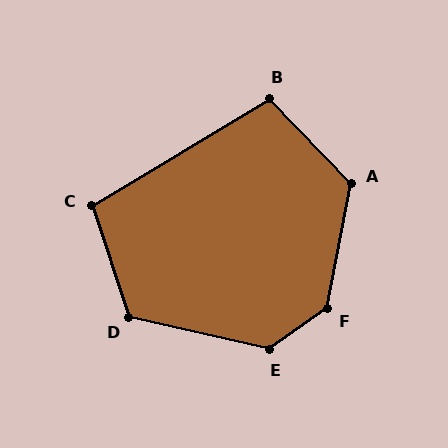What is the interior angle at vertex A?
Approximately 125 degrees (obtuse).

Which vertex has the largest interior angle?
F, at approximately 136 degrees.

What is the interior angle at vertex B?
Approximately 103 degrees (obtuse).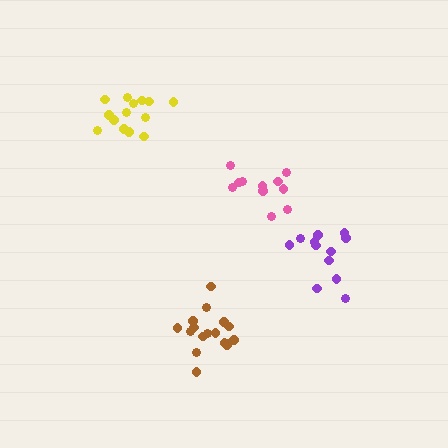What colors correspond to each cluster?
The clusters are colored: purple, yellow, brown, pink.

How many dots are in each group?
Group 1: 12 dots, Group 2: 14 dots, Group 3: 17 dots, Group 4: 11 dots (54 total).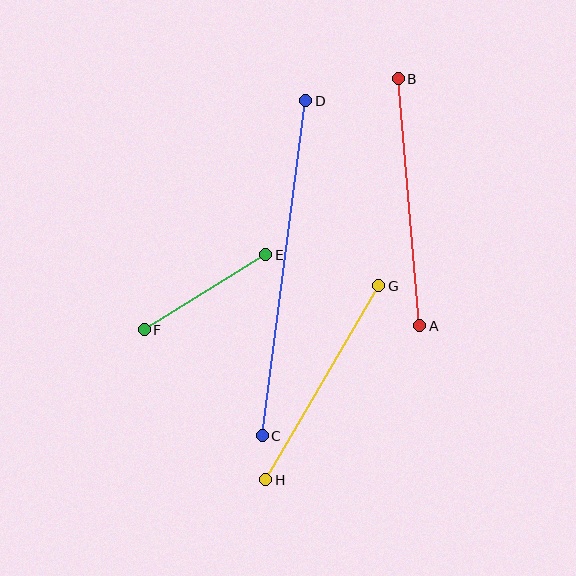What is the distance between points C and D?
The distance is approximately 338 pixels.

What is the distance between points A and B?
The distance is approximately 248 pixels.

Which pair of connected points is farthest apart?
Points C and D are farthest apart.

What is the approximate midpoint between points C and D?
The midpoint is at approximately (284, 268) pixels.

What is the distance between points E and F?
The distance is approximately 143 pixels.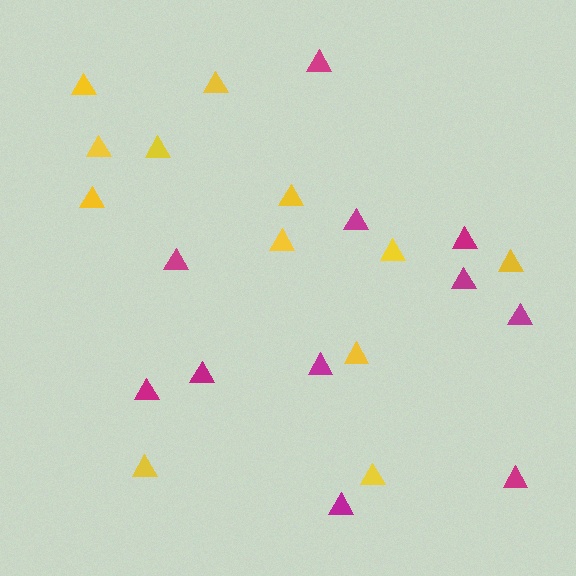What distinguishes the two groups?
There are 2 groups: one group of magenta triangles (11) and one group of yellow triangles (12).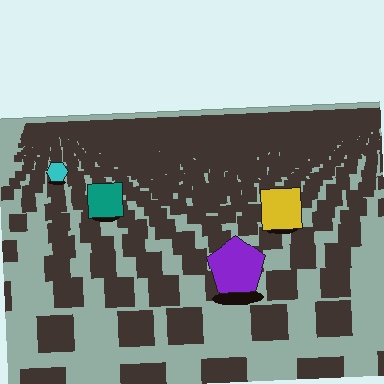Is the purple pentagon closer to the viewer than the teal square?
Yes. The purple pentagon is closer — you can tell from the texture gradient: the ground texture is coarser near it.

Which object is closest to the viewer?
The purple pentagon is closest. The texture marks near it are larger and more spread out.